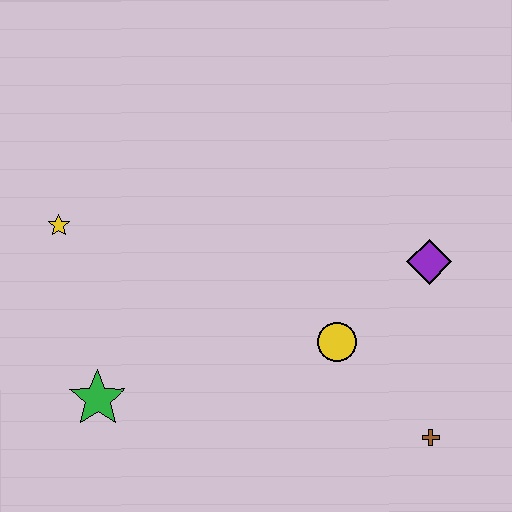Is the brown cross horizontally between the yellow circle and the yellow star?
No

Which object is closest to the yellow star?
The green star is closest to the yellow star.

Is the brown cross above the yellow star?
No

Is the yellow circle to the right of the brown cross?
No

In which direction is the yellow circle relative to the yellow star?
The yellow circle is to the right of the yellow star.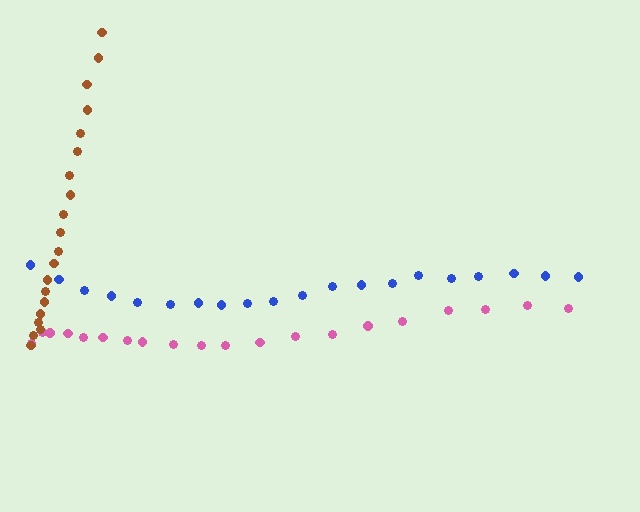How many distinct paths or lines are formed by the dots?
There are 3 distinct paths.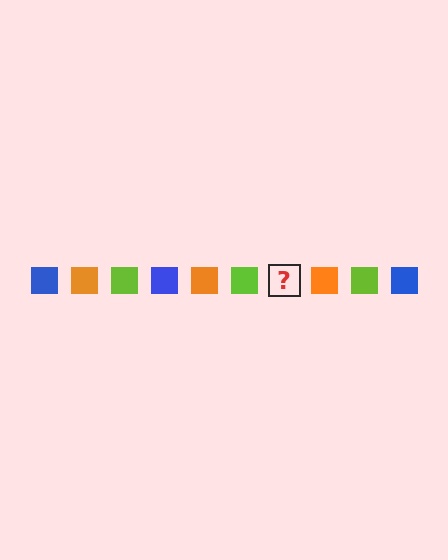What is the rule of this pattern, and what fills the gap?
The rule is that the pattern cycles through blue, orange, lime squares. The gap should be filled with a blue square.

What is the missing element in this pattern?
The missing element is a blue square.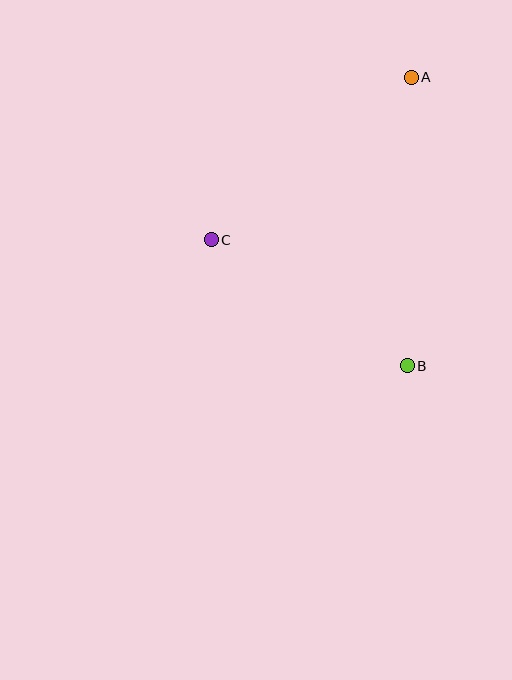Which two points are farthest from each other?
Points A and B are farthest from each other.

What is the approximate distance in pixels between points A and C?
The distance between A and C is approximately 258 pixels.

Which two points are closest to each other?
Points B and C are closest to each other.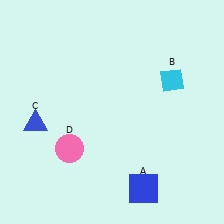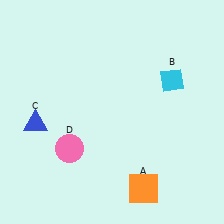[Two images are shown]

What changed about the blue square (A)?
In Image 1, A is blue. In Image 2, it changed to orange.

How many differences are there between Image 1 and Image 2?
There is 1 difference between the two images.